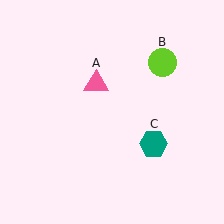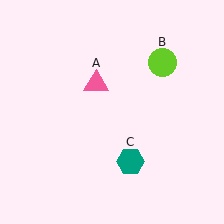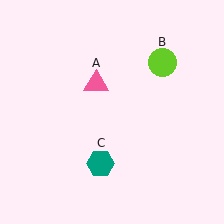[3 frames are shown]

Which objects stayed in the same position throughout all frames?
Pink triangle (object A) and lime circle (object B) remained stationary.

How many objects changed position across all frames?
1 object changed position: teal hexagon (object C).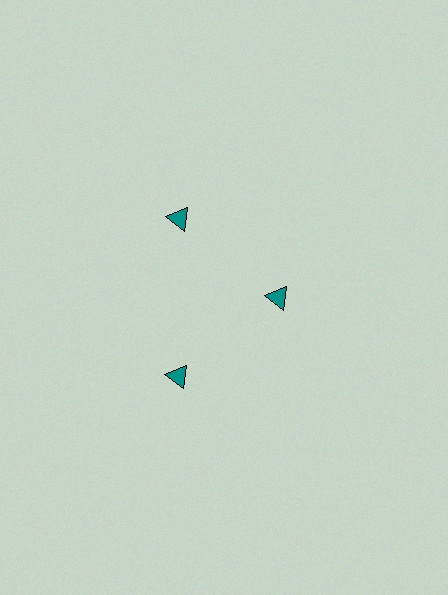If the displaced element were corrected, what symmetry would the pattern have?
It would have 3-fold rotational symmetry — the pattern would map onto itself every 120 degrees.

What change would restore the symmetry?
The symmetry would be restored by moving it outward, back onto the ring so that all 3 triangles sit at equal angles and equal distance from the center.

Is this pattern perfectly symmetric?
No. The 3 teal triangles are arranged in a ring, but one element near the 3 o'clock position is pulled inward toward the center, breaking the 3-fold rotational symmetry.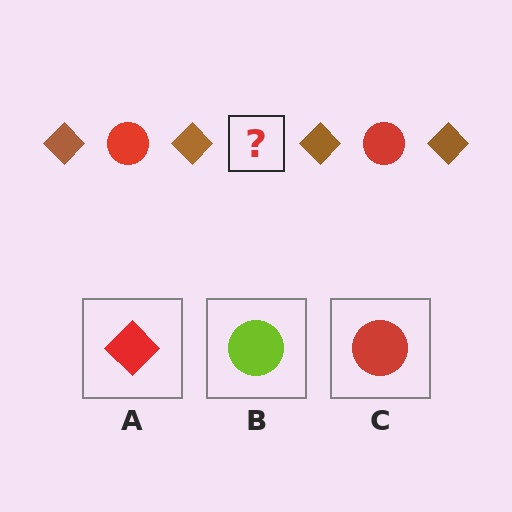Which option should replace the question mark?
Option C.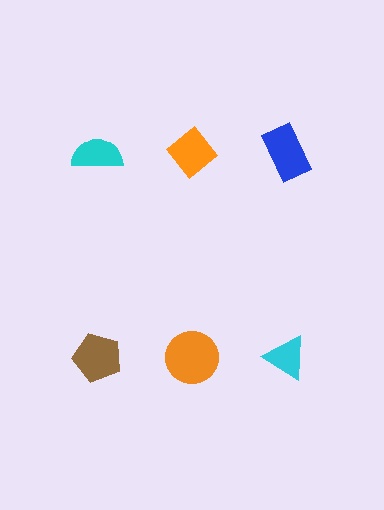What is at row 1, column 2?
An orange diamond.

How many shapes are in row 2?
3 shapes.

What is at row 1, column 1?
A cyan semicircle.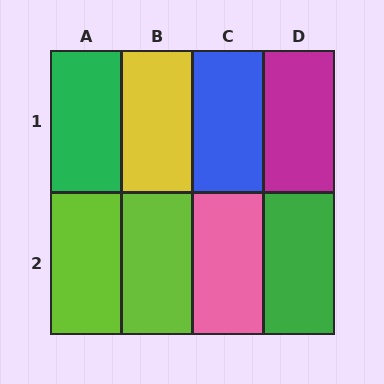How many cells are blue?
1 cell is blue.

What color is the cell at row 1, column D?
Magenta.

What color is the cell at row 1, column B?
Yellow.